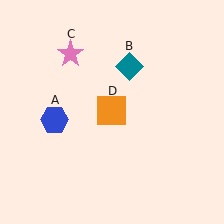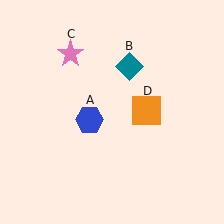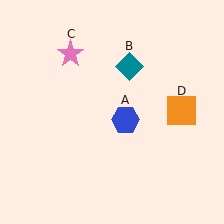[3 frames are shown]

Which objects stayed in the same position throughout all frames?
Teal diamond (object B) and pink star (object C) remained stationary.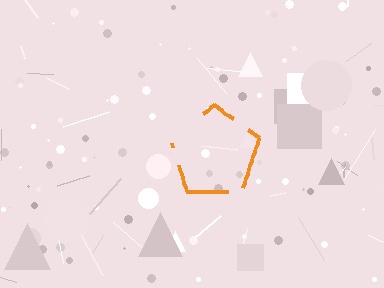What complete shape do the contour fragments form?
The contour fragments form a pentagon.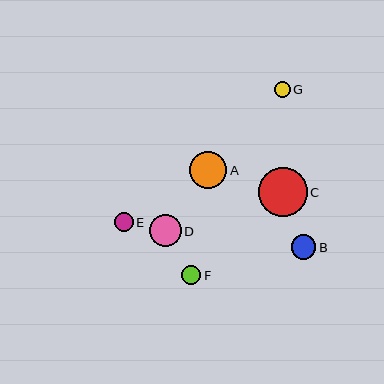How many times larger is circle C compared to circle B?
Circle C is approximately 2.0 times the size of circle B.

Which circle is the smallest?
Circle G is the smallest with a size of approximately 15 pixels.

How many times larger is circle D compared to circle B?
Circle D is approximately 1.3 times the size of circle B.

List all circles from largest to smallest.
From largest to smallest: C, A, D, B, F, E, G.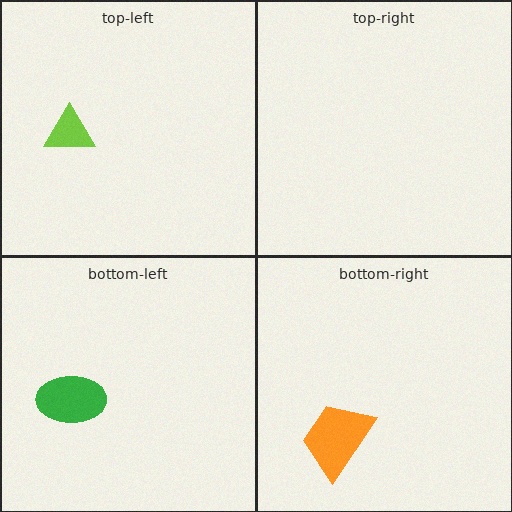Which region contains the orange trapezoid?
The bottom-right region.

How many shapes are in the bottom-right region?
1.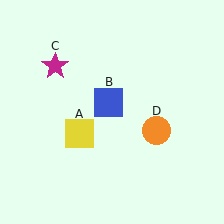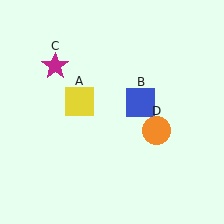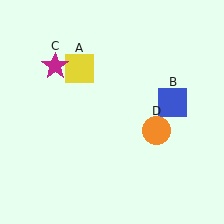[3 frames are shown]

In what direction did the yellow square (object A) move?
The yellow square (object A) moved up.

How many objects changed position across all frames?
2 objects changed position: yellow square (object A), blue square (object B).